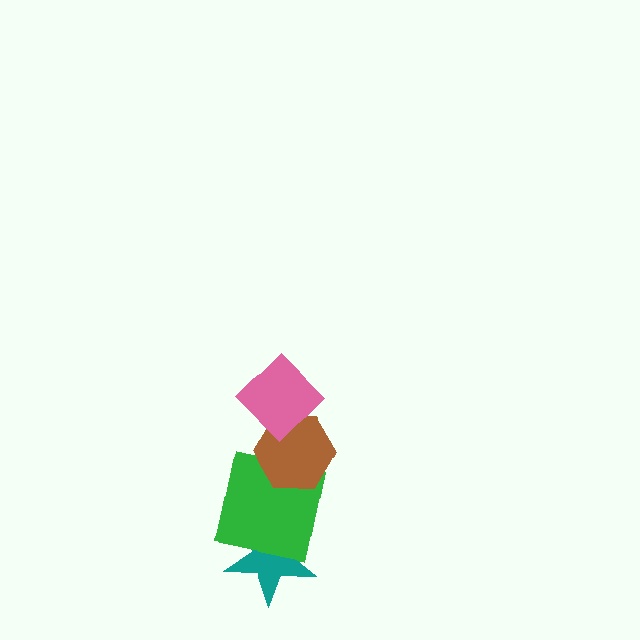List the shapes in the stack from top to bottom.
From top to bottom: the pink diamond, the brown hexagon, the green square, the teal star.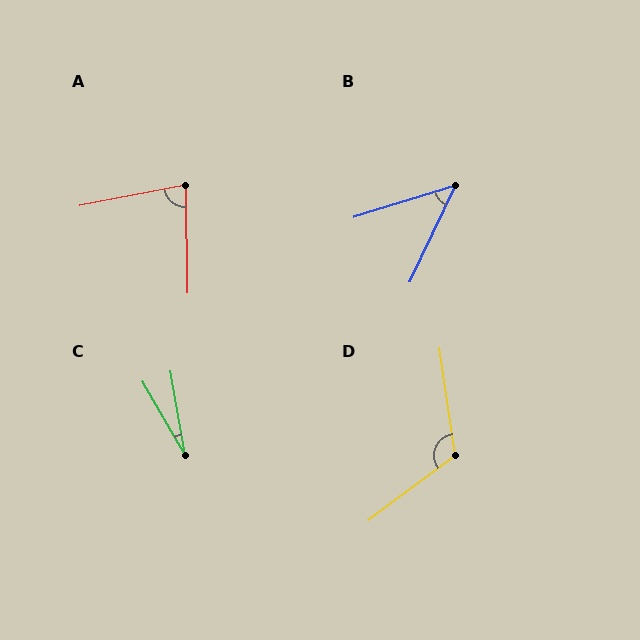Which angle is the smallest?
C, at approximately 20 degrees.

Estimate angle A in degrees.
Approximately 80 degrees.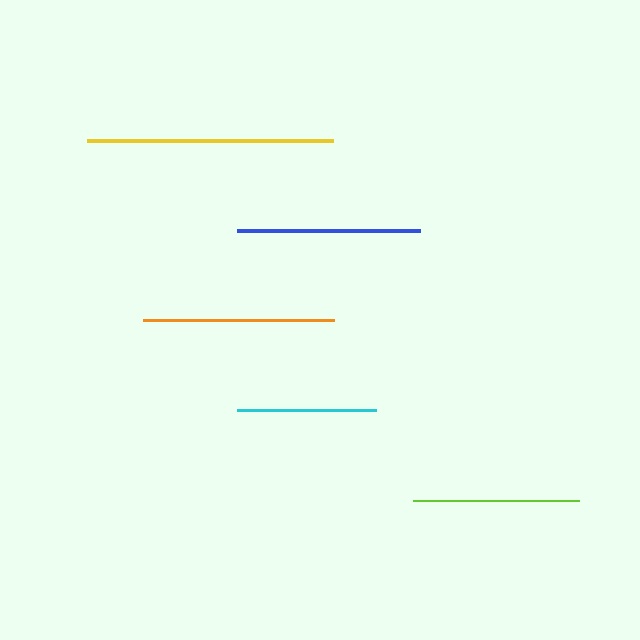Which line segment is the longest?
The yellow line is the longest at approximately 246 pixels.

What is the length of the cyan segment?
The cyan segment is approximately 139 pixels long.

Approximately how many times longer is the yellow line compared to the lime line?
The yellow line is approximately 1.5 times the length of the lime line.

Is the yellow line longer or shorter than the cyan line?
The yellow line is longer than the cyan line.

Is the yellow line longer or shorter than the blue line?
The yellow line is longer than the blue line.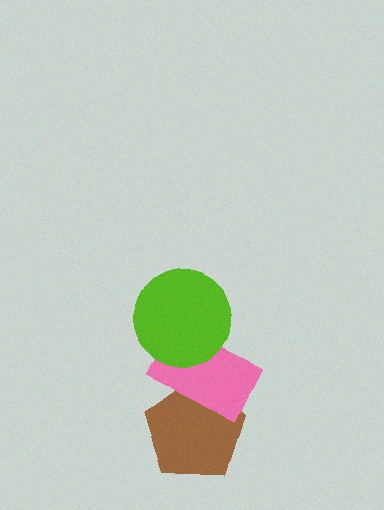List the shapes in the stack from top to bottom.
From top to bottom: the lime circle, the pink rectangle, the brown pentagon.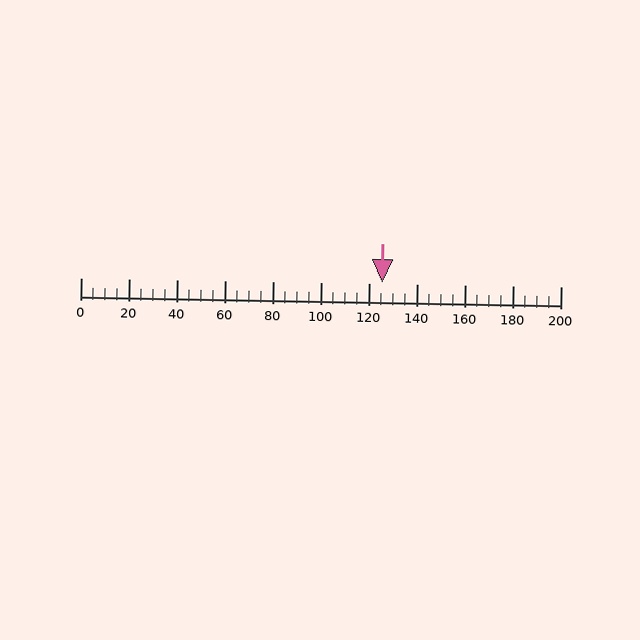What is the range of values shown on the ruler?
The ruler shows values from 0 to 200.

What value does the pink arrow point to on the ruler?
The pink arrow points to approximately 126.